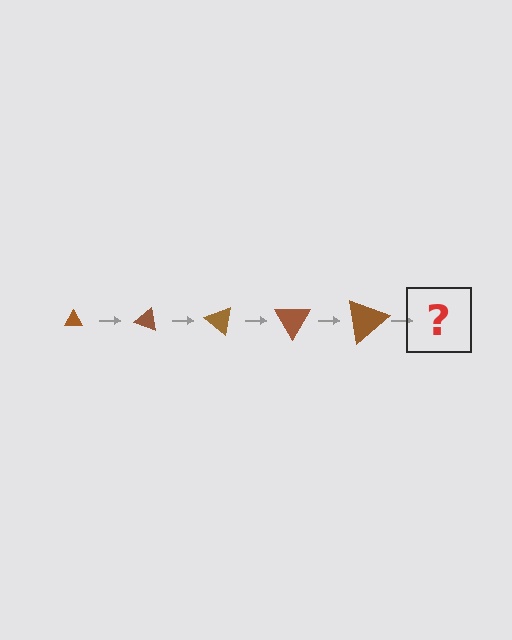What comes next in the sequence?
The next element should be a triangle, larger than the previous one and rotated 100 degrees from the start.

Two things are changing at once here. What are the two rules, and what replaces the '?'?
The two rules are that the triangle grows larger each step and it rotates 20 degrees each step. The '?' should be a triangle, larger than the previous one and rotated 100 degrees from the start.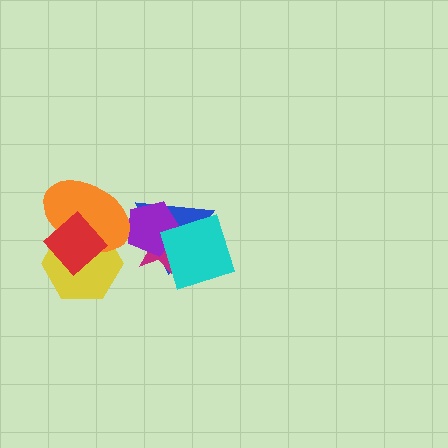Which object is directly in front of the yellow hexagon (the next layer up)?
The orange ellipse is directly in front of the yellow hexagon.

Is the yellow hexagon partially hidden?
Yes, it is partially covered by another shape.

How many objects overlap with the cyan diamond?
3 objects overlap with the cyan diamond.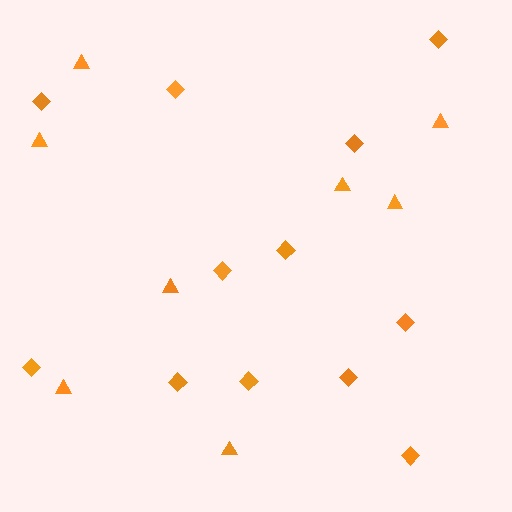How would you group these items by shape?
There are 2 groups: one group of diamonds (12) and one group of triangles (8).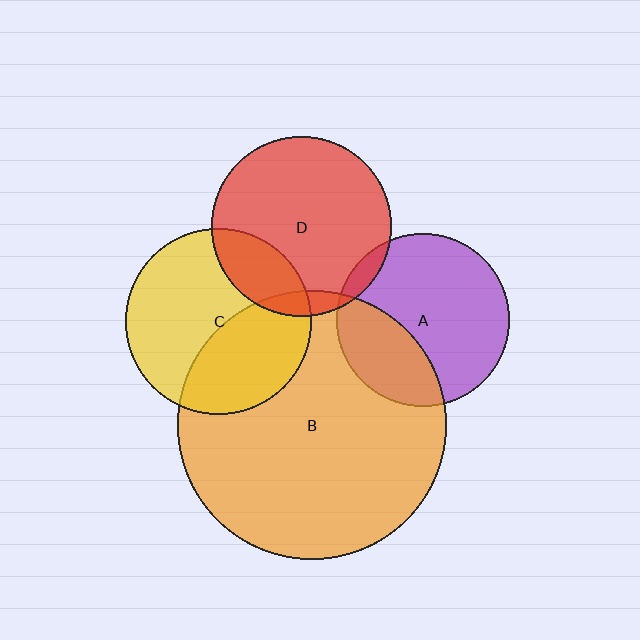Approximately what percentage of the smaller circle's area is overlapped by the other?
Approximately 40%.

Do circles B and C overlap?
Yes.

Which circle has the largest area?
Circle B (orange).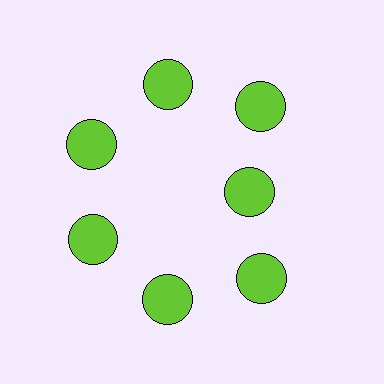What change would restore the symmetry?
The symmetry would be restored by moving it outward, back onto the ring so that all 7 circles sit at equal angles and equal distance from the center.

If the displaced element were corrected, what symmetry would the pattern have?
It would have 7-fold rotational symmetry — the pattern would map onto itself every 51 degrees.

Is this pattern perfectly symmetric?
No. The 7 lime circles are arranged in a ring, but one element near the 3 o'clock position is pulled inward toward the center, breaking the 7-fold rotational symmetry.